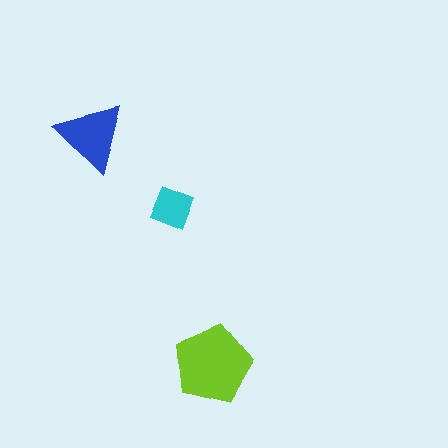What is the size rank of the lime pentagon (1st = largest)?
1st.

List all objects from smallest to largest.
The cyan diamond, the blue triangle, the lime pentagon.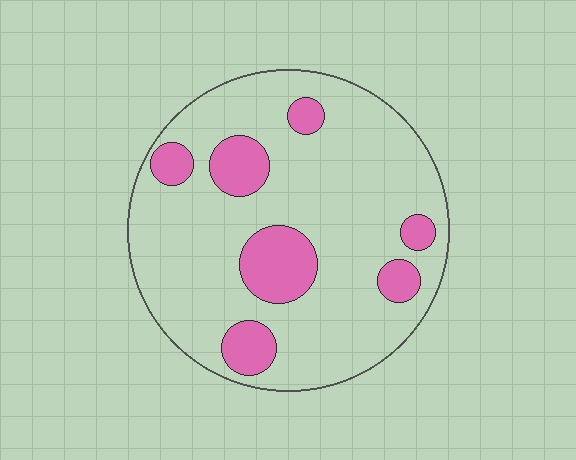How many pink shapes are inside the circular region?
7.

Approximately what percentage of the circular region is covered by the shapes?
Approximately 20%.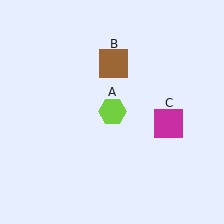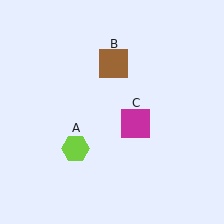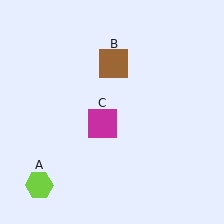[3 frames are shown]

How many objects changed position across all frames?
2 objects changed position: lime hexagon (object A), magenta square (object C).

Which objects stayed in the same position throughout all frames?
Brown square (object B) remained stationary.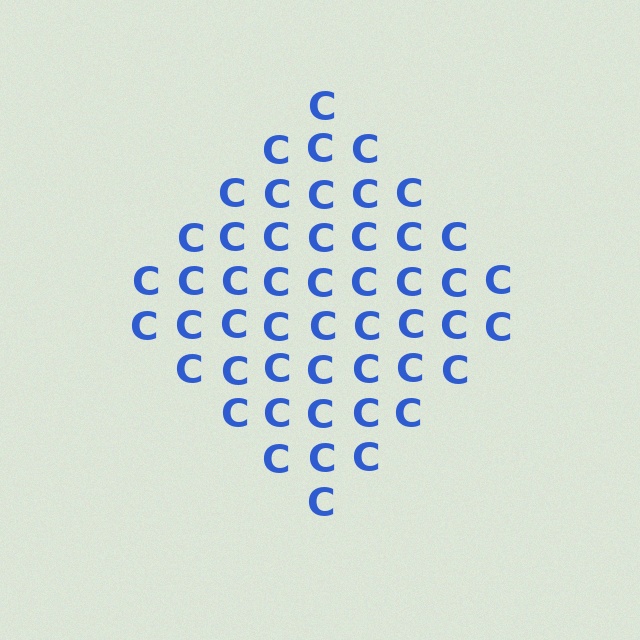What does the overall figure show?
The overall figure shows a diamond.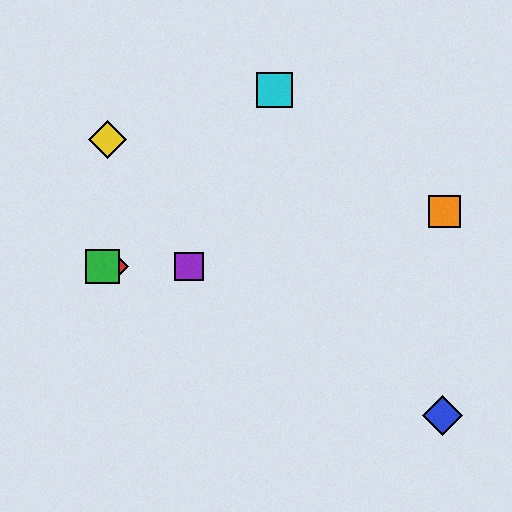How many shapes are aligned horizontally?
3 shapes (the red diamond, the green square, the purple square) are aligned horizontally.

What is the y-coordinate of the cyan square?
The cyan square is at y≈90.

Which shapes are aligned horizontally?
The red diamond, the green square, the purple square are aligned horizontally.